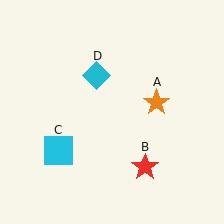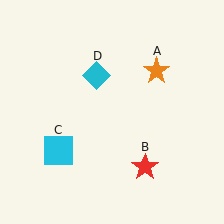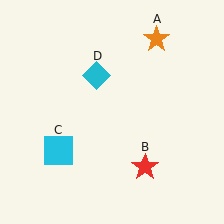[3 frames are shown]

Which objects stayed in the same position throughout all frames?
Red star (object B) and cyan square (object C) and cyan diamond (object D) remained stationary.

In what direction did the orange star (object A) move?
The orange star (object A) moved up.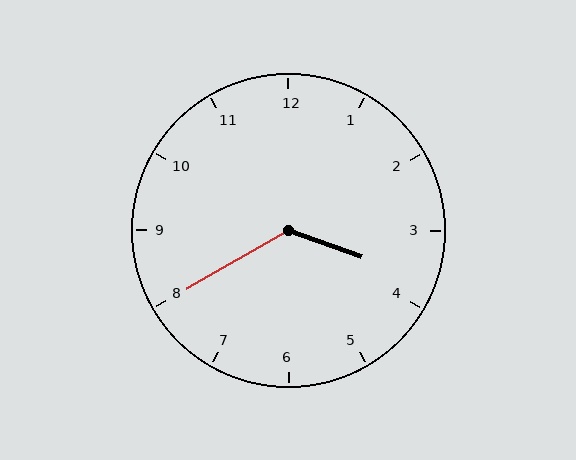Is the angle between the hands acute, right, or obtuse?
It is obtuse.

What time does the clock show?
3:40.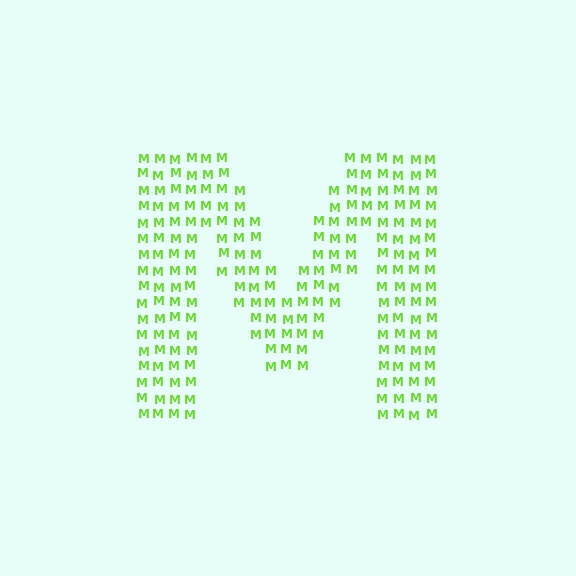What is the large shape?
The large shape is the letter M.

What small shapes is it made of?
It is made of small letter M's.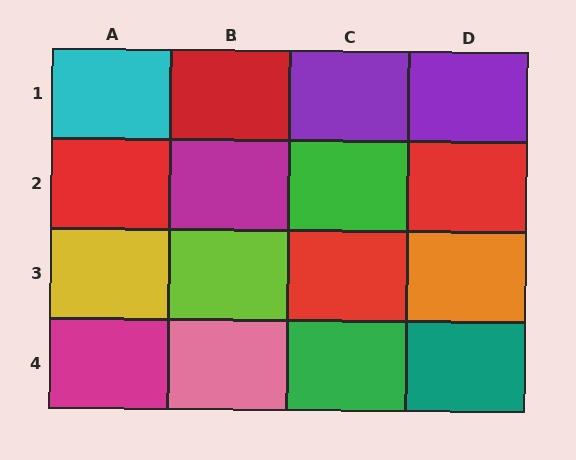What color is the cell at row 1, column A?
Cyan.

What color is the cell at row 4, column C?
Green.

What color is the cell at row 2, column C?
Green.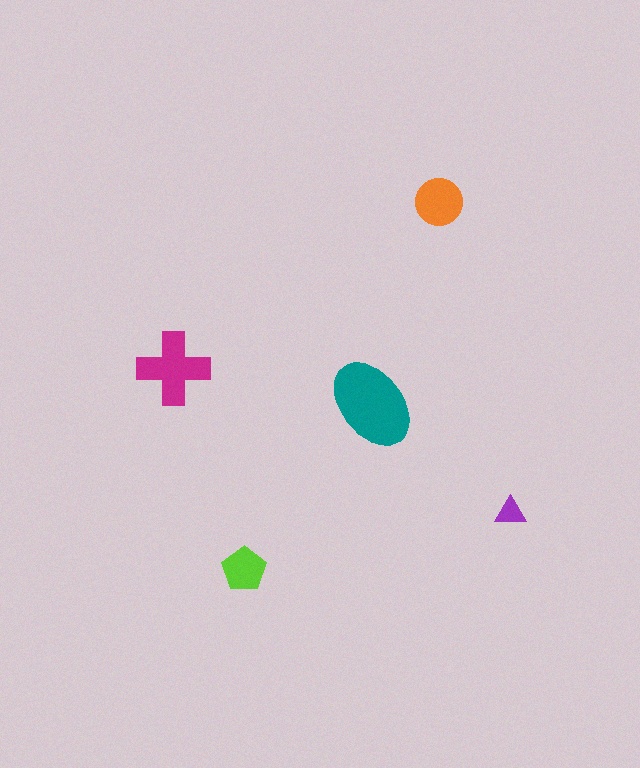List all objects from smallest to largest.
The purple triangle, the lime pentagon, the orange circle, the magenta cross, the teal ellipse.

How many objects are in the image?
There are 5 objects in the image.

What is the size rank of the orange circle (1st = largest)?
3rd.